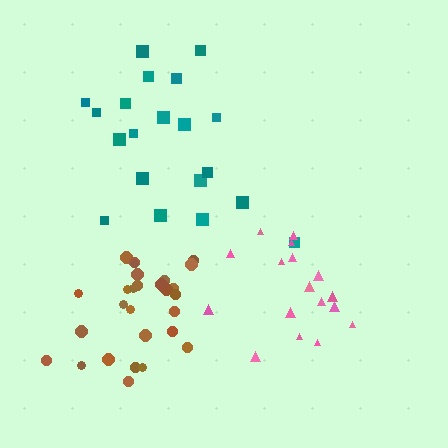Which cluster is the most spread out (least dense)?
Teal.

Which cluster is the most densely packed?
Brown.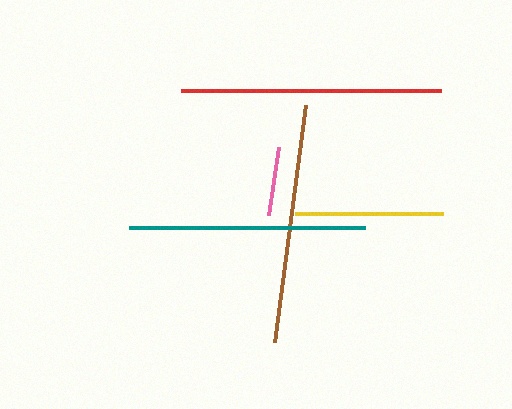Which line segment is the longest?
The red line is the longest at approximately 261 pixels.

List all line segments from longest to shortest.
From longest to shortest: red, brown, teal, yellow, pink.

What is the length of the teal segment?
The teal segment is approximately 236 pixels long.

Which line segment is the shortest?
The pink line is the shortest at approximately 69 pixels.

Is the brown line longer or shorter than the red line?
The red line is longer than the brown line.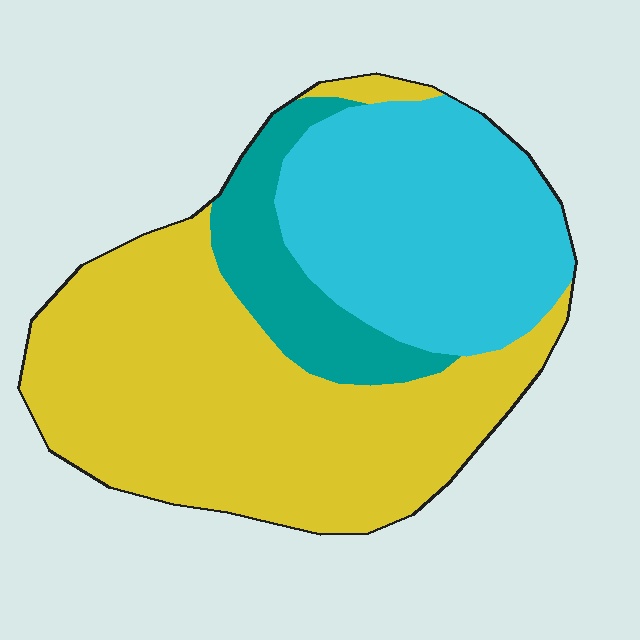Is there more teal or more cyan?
Cyan.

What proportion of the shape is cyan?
Cyan takes up about one third (1/3) of the shape.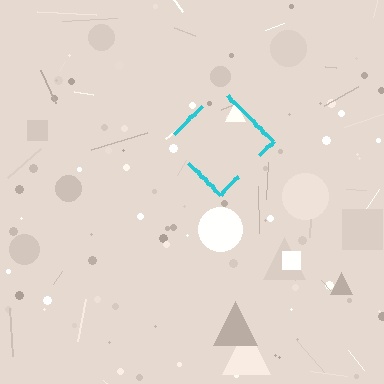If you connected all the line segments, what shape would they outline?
They would outline a diamond.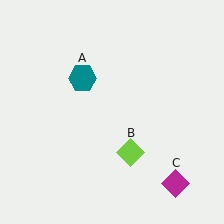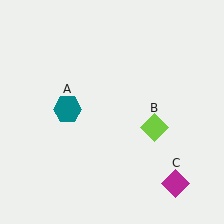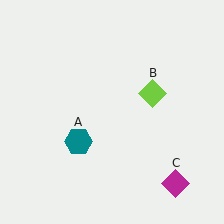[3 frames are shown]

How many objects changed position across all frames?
2 objects changed position: teal hexagon (object A), lime diamond (object B).